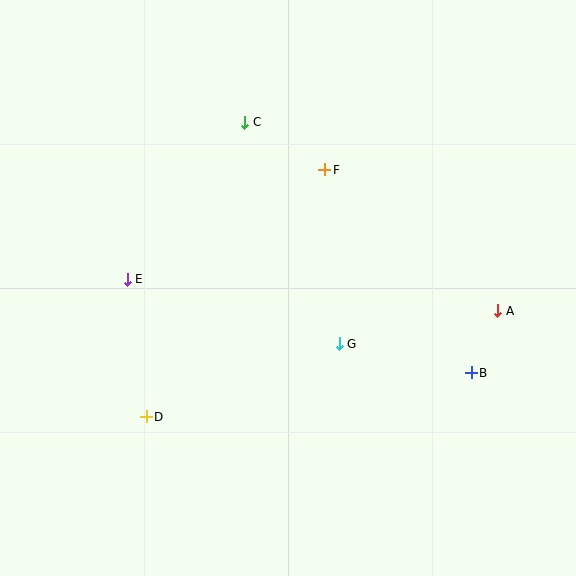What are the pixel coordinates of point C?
Point C is at (245, 122).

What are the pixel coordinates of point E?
Point E is at (127, 279).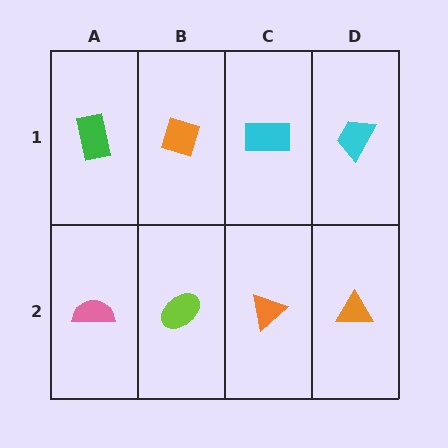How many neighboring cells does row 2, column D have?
2.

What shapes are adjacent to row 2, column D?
A cyan trapezoid (row 1, column D), an orange triangle (row 2, column C).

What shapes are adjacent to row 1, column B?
A lime ellipse (row 2, column B), a green rectangle (row 1, column A), a cyan rectangle (row 1, column C).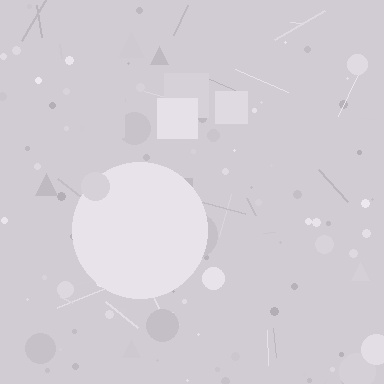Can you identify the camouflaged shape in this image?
The camouflaged shape is a circle.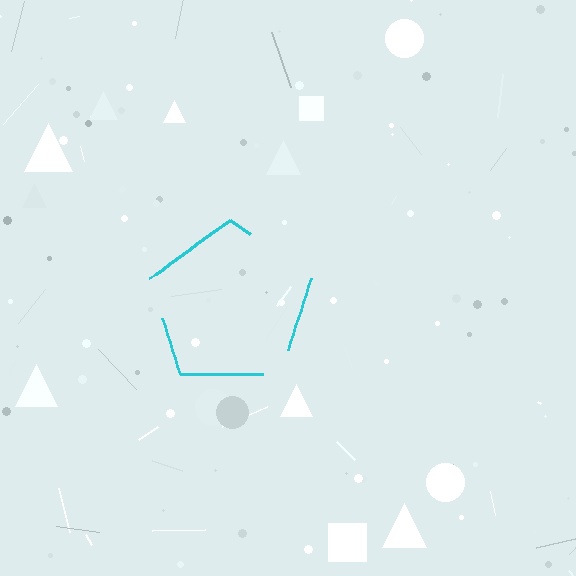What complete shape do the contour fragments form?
The contour fragments form a pentagon.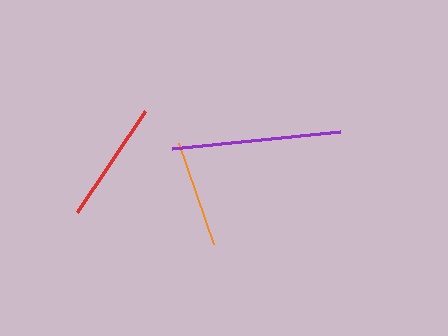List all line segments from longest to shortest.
From longest to shortest: purple, red, orange.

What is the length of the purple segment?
The purple segment is approximately 169 pixels long.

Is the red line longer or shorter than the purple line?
The purple line is longer than the red line.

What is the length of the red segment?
The red segment is approximately 122 pixels long.